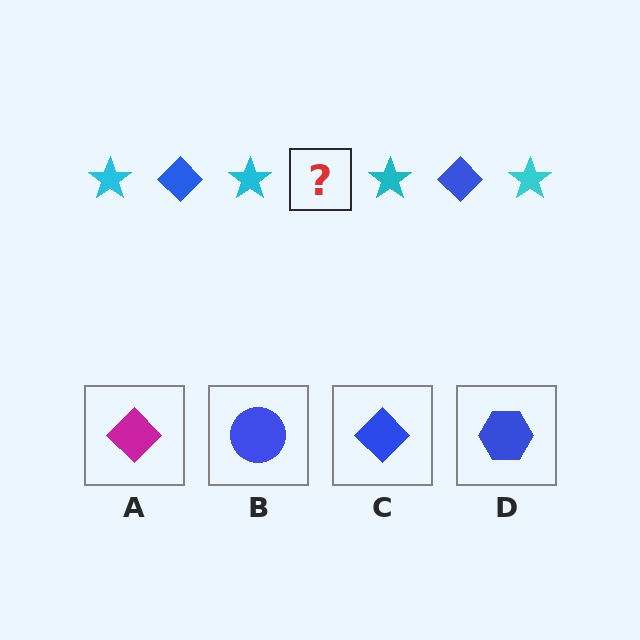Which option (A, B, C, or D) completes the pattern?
C.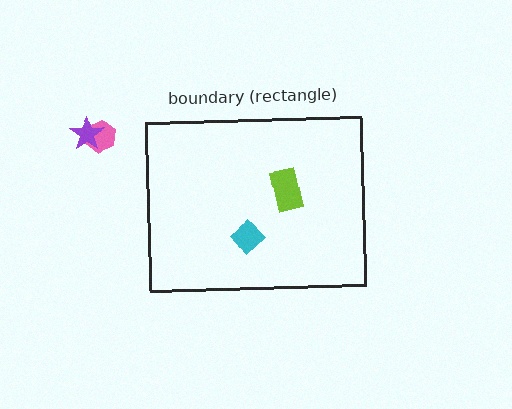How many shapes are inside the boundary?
2 inside, 2 outside.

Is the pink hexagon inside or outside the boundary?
Outside.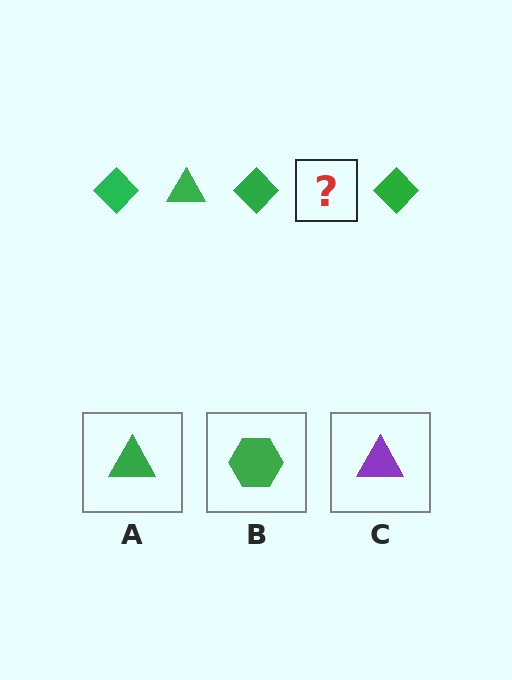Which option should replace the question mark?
Option A.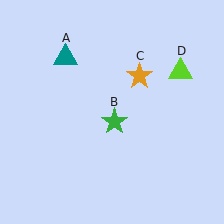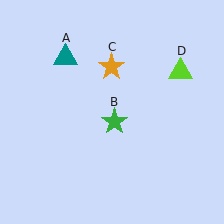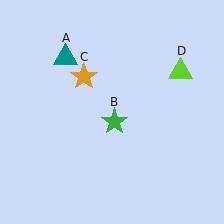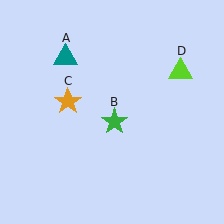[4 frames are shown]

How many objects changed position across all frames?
1 object changed position: orange star (object C).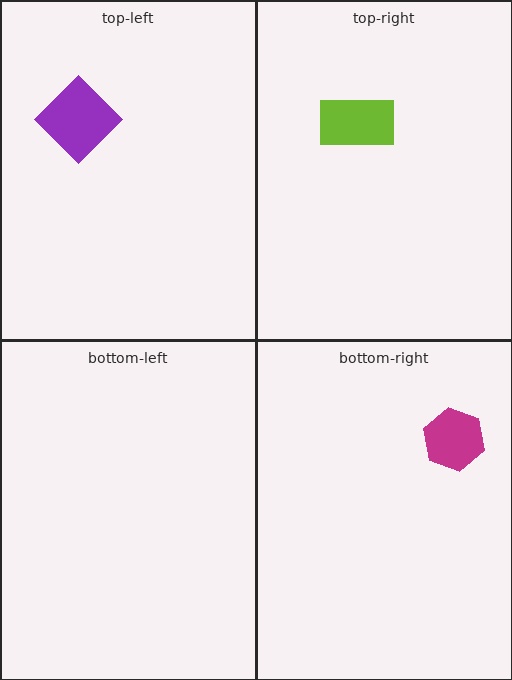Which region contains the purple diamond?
The top-left region.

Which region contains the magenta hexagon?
The bottom-right region.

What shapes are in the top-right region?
The lime rectangle.